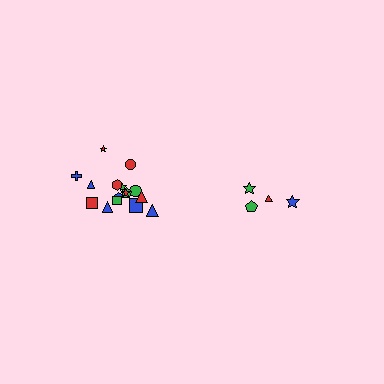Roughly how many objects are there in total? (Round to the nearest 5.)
Roughly 20 objects in total.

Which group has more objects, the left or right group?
The left group.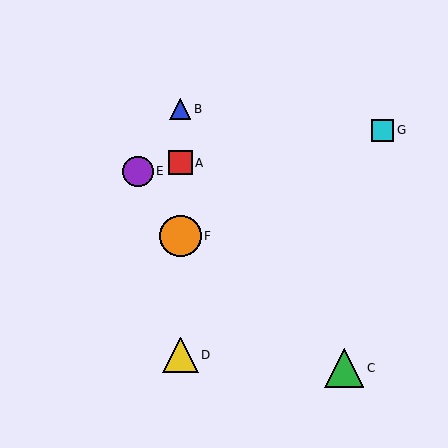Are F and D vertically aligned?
Yes, both are at x≈180.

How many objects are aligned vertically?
4 objects (A, B, D, F) are aligned vertically.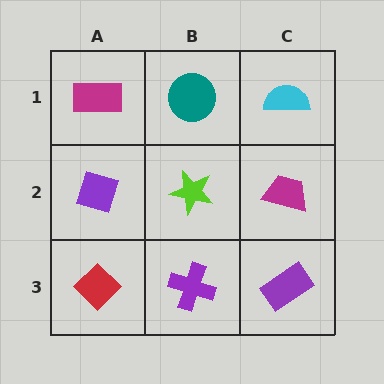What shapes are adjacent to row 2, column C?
A cyan semicircle (row 1, column C), a purple rectangle (row 3, column C), a lime star (row 2, column B).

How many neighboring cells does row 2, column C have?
3.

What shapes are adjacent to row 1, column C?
A magenta trapezoid (row 2, column C), a teal circle (row 1, column B).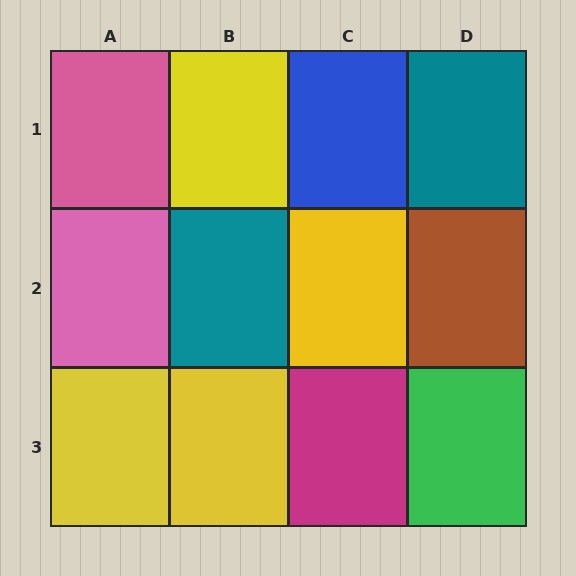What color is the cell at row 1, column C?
Blue.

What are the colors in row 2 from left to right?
Pink, teal, yellow, brown.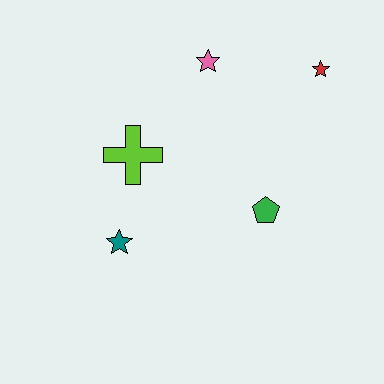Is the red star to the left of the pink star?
No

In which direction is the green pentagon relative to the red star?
The green pentagon is below the red star.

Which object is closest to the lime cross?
The teal star is closest to the lime cross.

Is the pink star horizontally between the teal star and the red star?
Yes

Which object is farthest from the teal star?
The red star is farthest from the teal star.